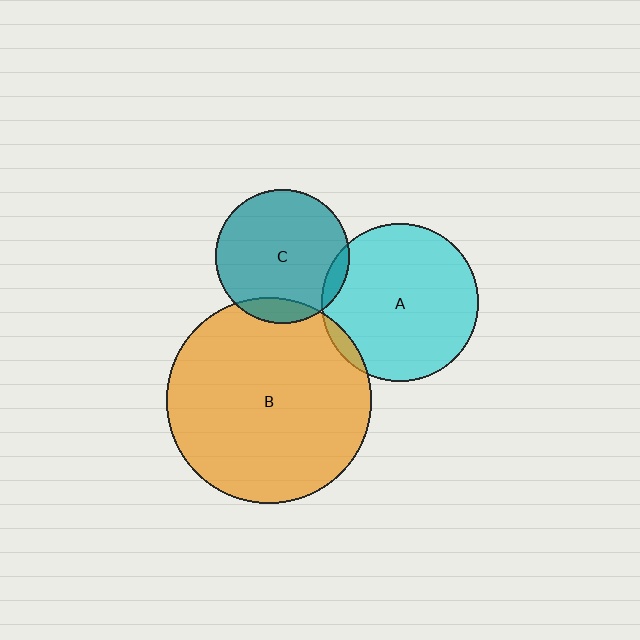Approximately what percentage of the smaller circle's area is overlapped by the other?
Approximately 5%.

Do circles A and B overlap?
Yes.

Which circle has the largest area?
Circle B (orange).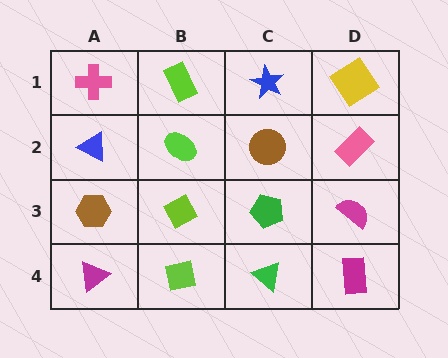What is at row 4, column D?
A magenta rectangle.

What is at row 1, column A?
A pink cross.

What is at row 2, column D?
A pink rectangle.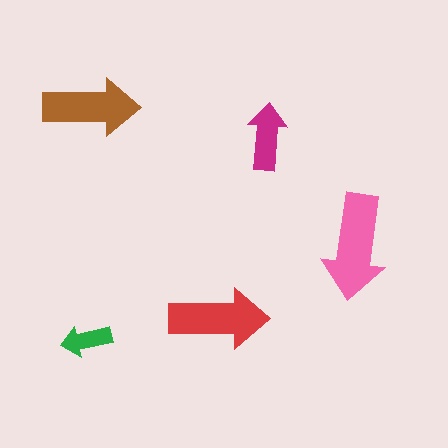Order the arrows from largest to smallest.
the pink one, the red one, the brown one, the magenta one, the green one.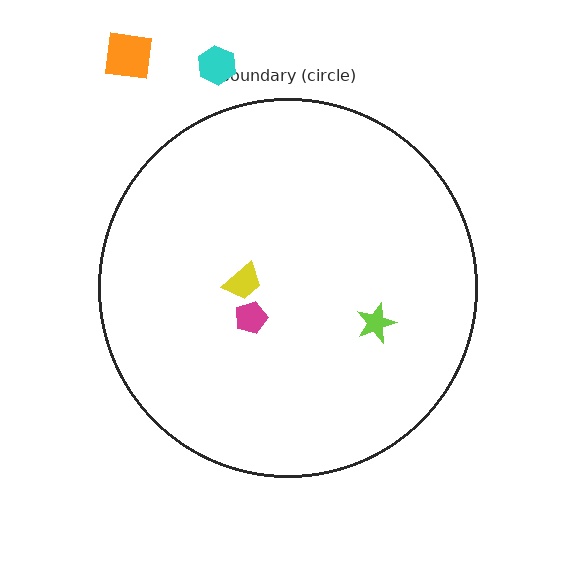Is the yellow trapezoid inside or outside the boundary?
Inside.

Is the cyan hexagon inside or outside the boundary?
Outside.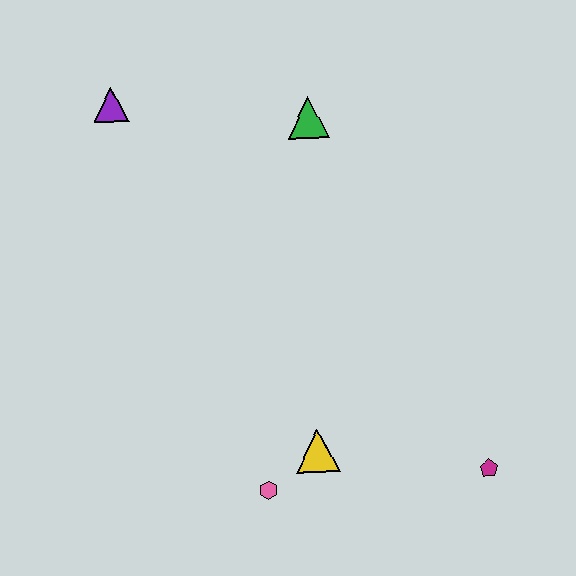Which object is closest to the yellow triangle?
The pink hexagon is closest to the yellow triangle.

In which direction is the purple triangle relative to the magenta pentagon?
The purple triangle is above the magenta pentagon.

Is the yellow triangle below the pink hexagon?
No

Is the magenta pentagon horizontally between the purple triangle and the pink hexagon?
No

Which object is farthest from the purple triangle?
The magenta pentagon is farthest from the purple triangle.